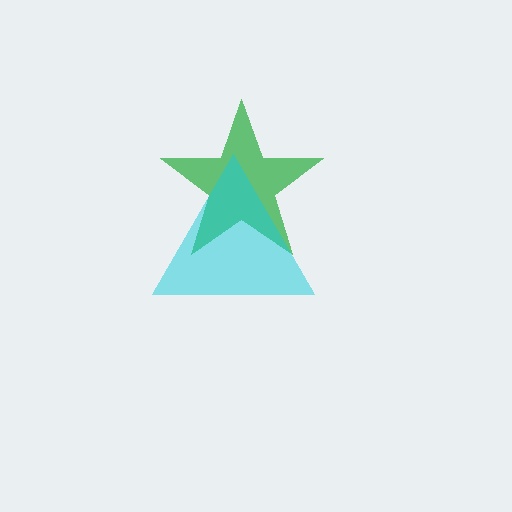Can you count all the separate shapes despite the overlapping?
Yes, there are 2 separate shapes.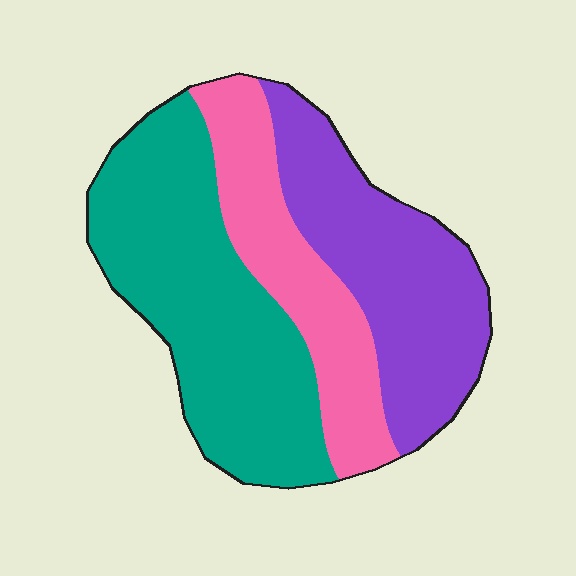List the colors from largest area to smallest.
From largest to smallest: teal, purple, pink.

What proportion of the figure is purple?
Purple takes up between a quarter and a half of the figure.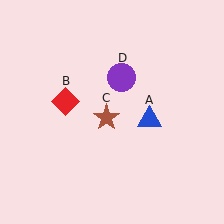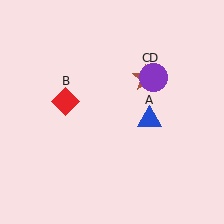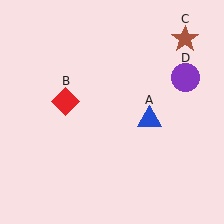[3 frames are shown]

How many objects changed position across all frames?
2 objects changed position: brown star (object C), purple circle (object D).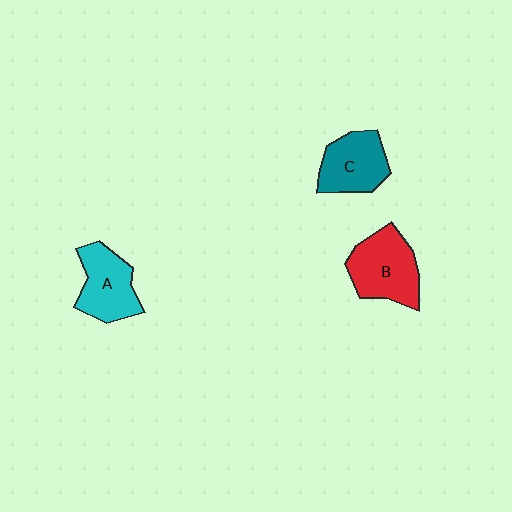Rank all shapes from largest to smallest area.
From largest to smallest: B (red), A (cyan), C (teal).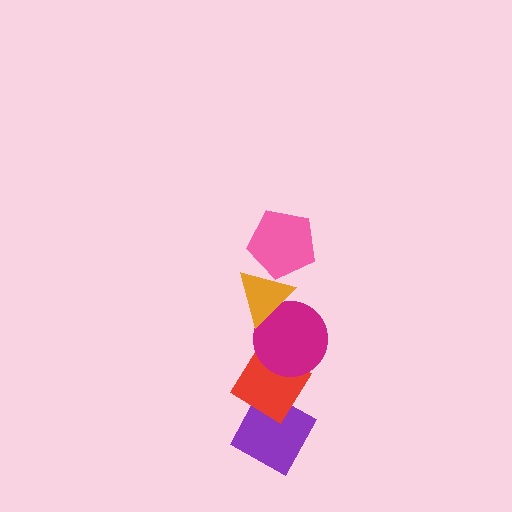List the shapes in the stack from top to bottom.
From top to bottom: the pink pentagon, the orange triangle, the magenta circle, the red diamond, the purple diamond.